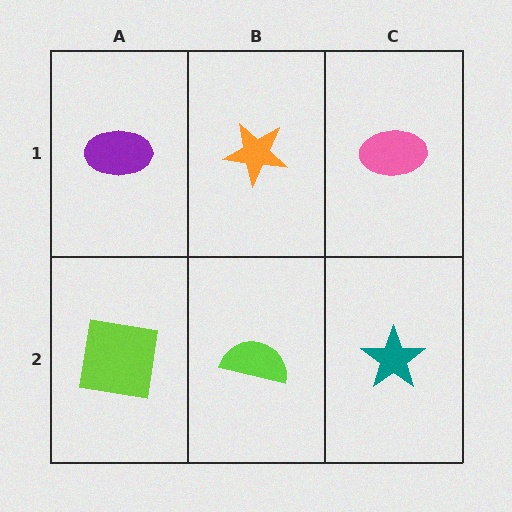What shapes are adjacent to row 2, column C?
A pink ellipse (row 1, column C), a lime semicircle (row 2, column B).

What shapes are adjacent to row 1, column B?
A lime semicircle (row 2, column B), a purple ellipse (row 1, column A), a pink ellipse (row 1, column C).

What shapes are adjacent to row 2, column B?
An orange star (row 1, column B), a lime square (row 2, column A), a teal star (row 2, column C).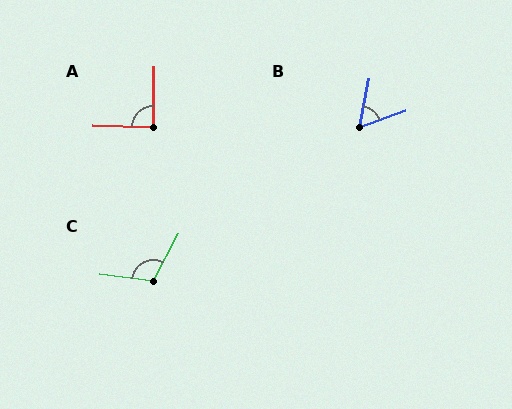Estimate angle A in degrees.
Approximately 88 degrees.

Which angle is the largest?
C, at approximately 110 degrees.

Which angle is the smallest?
B, at approximately 59 degrees.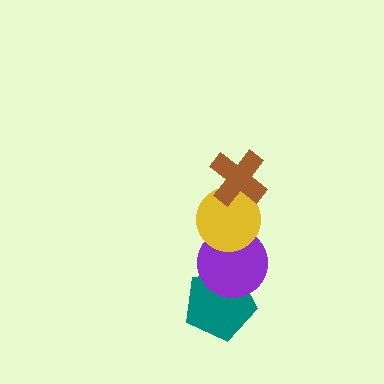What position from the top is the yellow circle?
The yellow circle is 2nd from the top.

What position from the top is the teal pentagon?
The teal pentagon is 4th from the top.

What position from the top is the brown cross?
The brown cross is 1st from the top.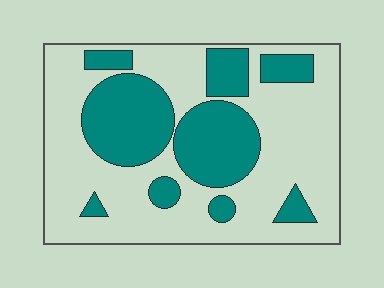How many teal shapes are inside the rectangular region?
9.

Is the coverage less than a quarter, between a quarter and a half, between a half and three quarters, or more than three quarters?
Between a quarter and a half.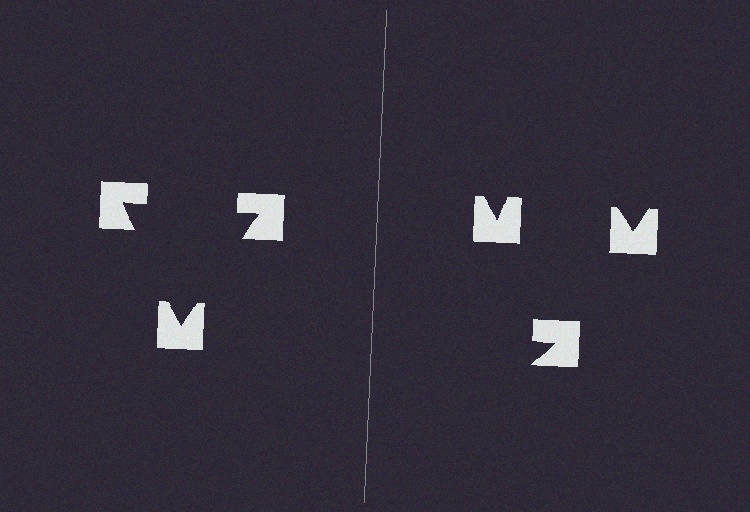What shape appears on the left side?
An illusory triangle.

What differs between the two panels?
The notched squares are positioned identically on both sides; only the wedge orientations differ. On the left they align to a triangle; on the right they are misaligned.